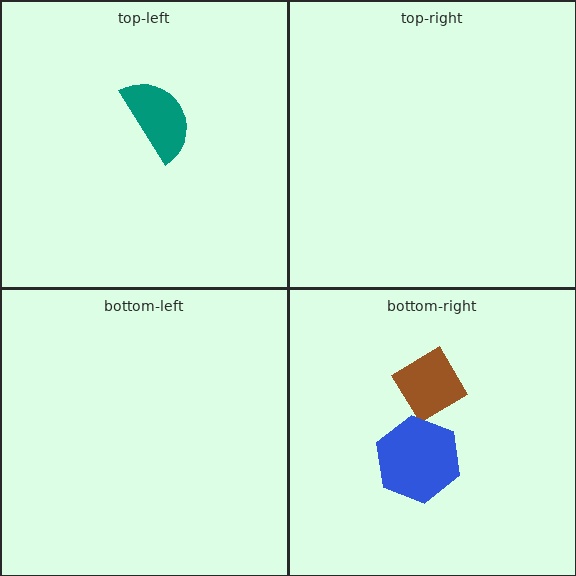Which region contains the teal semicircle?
The top-left region.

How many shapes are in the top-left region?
1.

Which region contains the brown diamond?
The bottom-right region.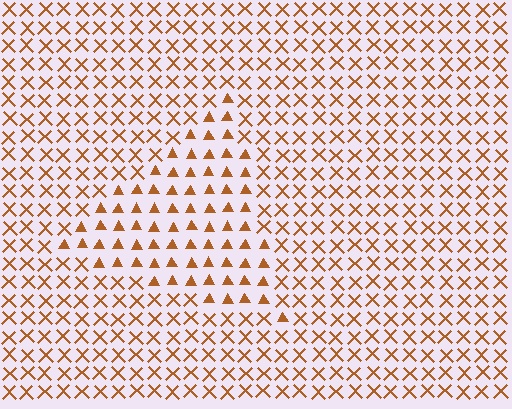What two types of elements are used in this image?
The image uses triangles inside the triangle region and X marks outside it.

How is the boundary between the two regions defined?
The boundary is defined by a change in element shape: triangles inside vs. X marks outside. All elements share the same color and spacing.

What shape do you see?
I see a triangle.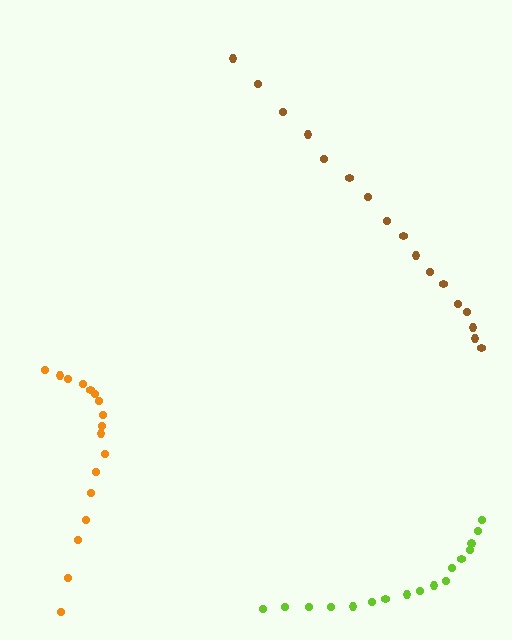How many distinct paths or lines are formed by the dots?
There are 3 distinct paths.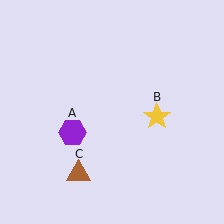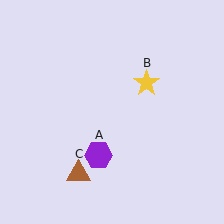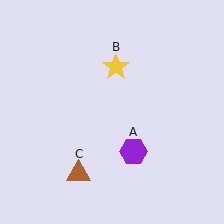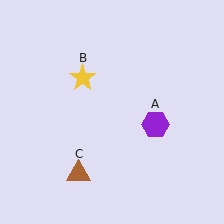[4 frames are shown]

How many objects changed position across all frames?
2 objects changed position: purple hexagon (object A), yellow star (object B).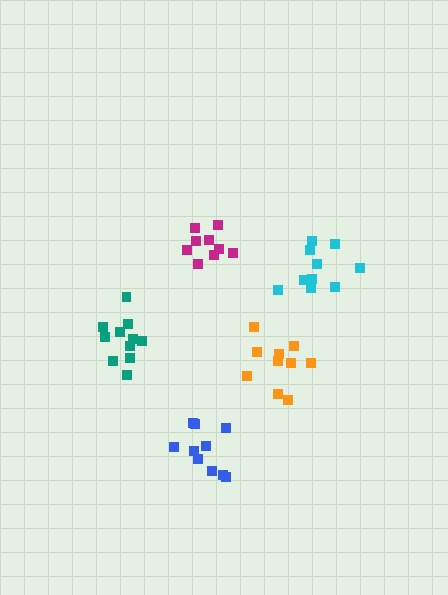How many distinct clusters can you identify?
There are 5 distinct clusters.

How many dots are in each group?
Group 1: 10 dots, Group 2: 11 dots, Group 3: 10 dots, Group 4: 9 dots, Group 5: 10 dots (50 total).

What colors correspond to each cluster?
The clusters are colored: orange, teal, blue, magenta, cyan.